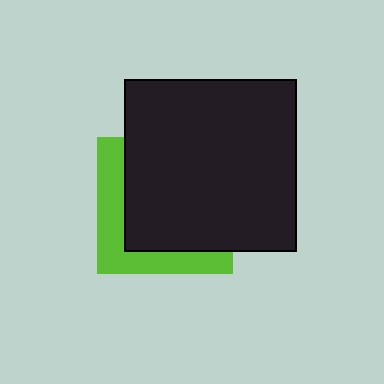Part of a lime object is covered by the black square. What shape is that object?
It is a square.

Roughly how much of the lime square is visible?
A small part of it is visible (roughly 32%).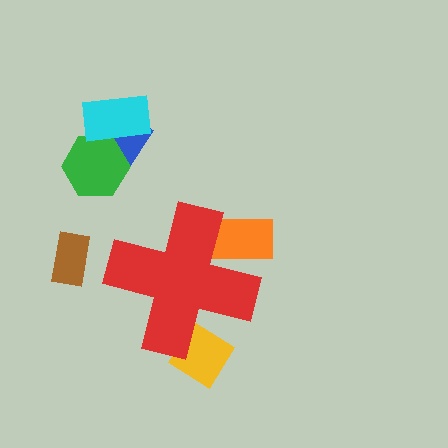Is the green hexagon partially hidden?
No, the green hexagon is fully visible.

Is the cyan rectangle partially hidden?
No, the cyan rectangle is fully visible.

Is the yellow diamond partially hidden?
Yes, the yellow diamond is partially hidden behind the red cross.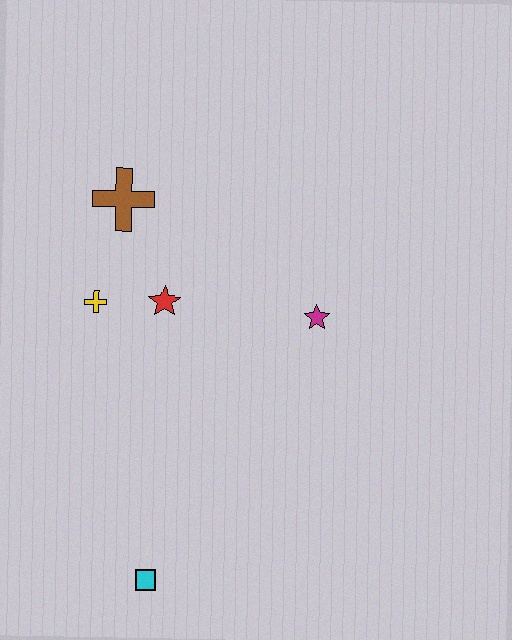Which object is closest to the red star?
The yellow cross is closest to the red star.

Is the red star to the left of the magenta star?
Yes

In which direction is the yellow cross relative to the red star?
The yellow cross is to the left of the red star.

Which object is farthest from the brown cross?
The cyan square is farthest from the brown cross.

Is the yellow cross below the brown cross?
Yes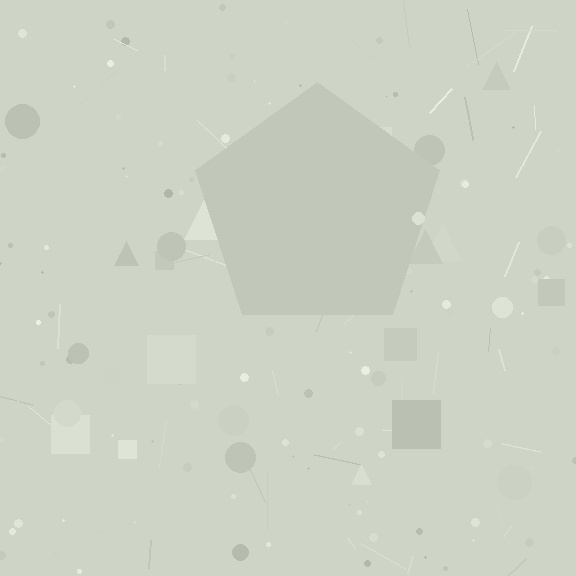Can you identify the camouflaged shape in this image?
The camouflaged shape is a pentagon.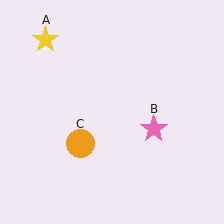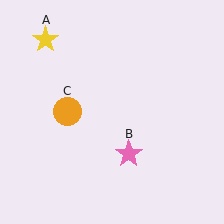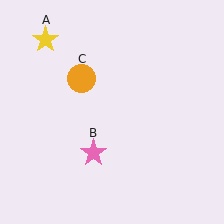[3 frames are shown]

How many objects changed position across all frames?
2 objects changed position: pink star (object B), orange circle (object C).